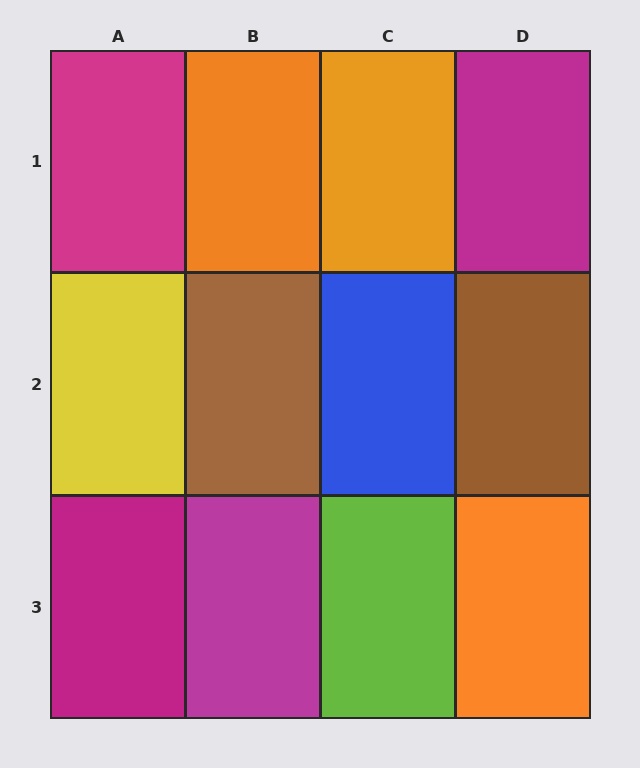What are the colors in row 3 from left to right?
Magenta, magenta, lime, orange.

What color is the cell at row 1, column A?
Magenta.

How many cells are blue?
1 cell is blue.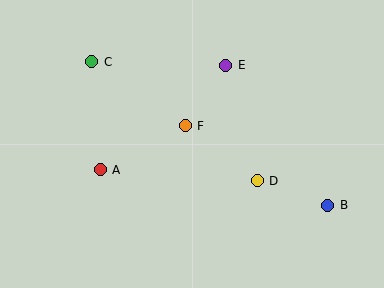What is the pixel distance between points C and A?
The distance between C and A is 109 pixels.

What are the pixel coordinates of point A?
Point A is at (100, 170).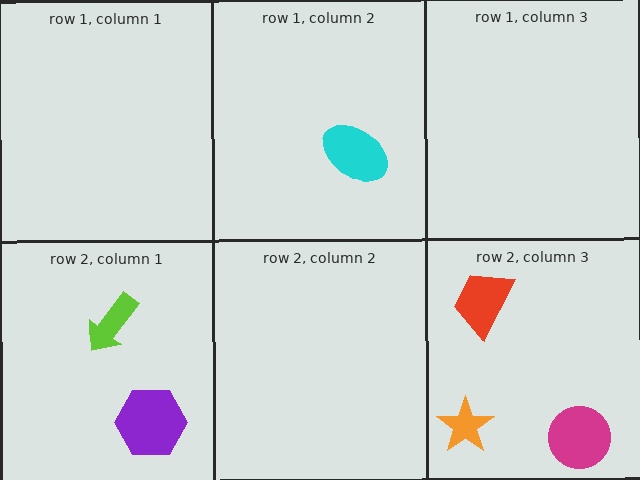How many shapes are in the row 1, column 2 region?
1.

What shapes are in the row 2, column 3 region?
The magenta circle, the red trapezoid, the orange star.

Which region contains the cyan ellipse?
The row 1, column 2 region.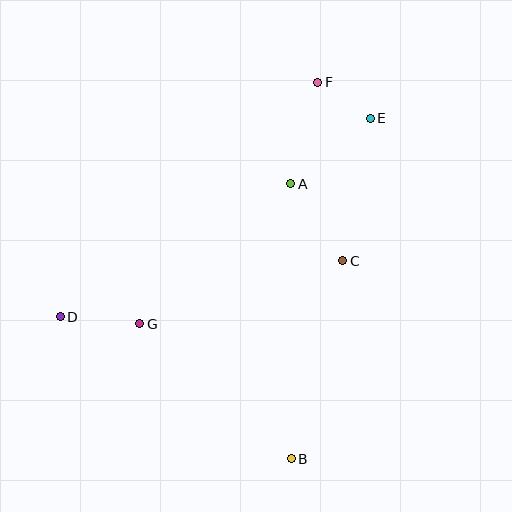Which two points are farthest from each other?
Points B and F are farthest from each other.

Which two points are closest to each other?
Points E and F are closest to each other.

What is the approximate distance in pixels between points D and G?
The distance between D and G is approximately 80 pixels.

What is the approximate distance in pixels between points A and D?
The distance between A and D is approximately 266 pixels.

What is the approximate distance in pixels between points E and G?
The distance between E and G is approximately 309 pixels.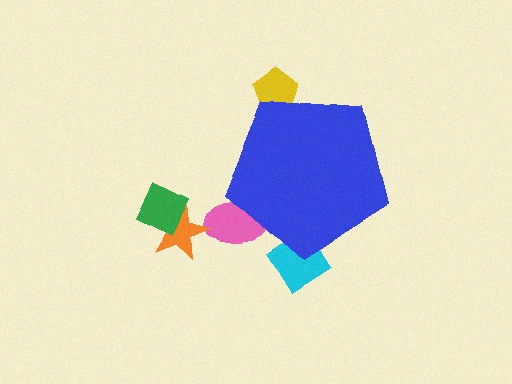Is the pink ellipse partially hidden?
Yes, the pink ellipse is partially hidden behind the blue pentagon.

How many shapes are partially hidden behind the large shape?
3 shapes are partially hidden.